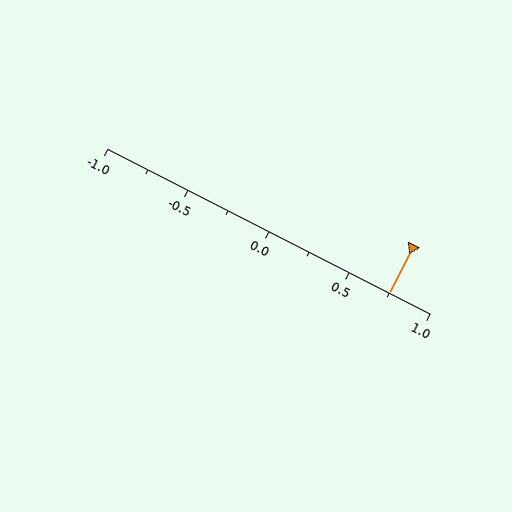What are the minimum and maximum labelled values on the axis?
The axis runs from -1.0 to 1.0.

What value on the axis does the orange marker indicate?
The marker indicates approximately 0.75.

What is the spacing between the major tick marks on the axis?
The major ticks are spaced 0.5 apart.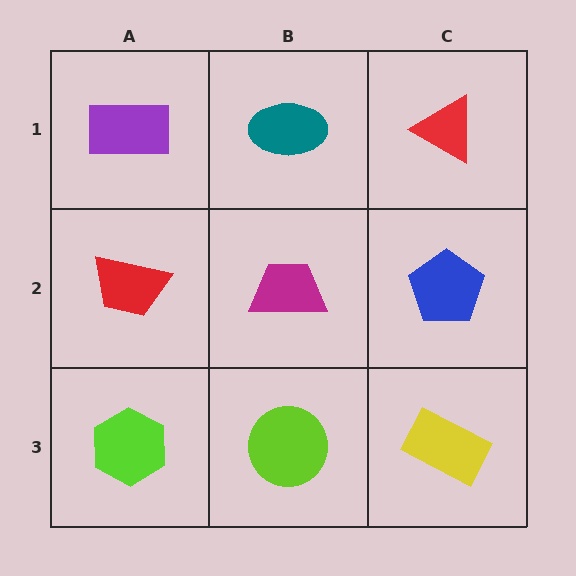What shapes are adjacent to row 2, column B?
A teal ellipse (row 1, column B), a lime circle (row 3, column B), a red trapezoid (row 2, column A), a blue pentagon (row 2, column C).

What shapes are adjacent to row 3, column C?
A blue pentagon (row 2, column C), a lime circle (row 3, column B).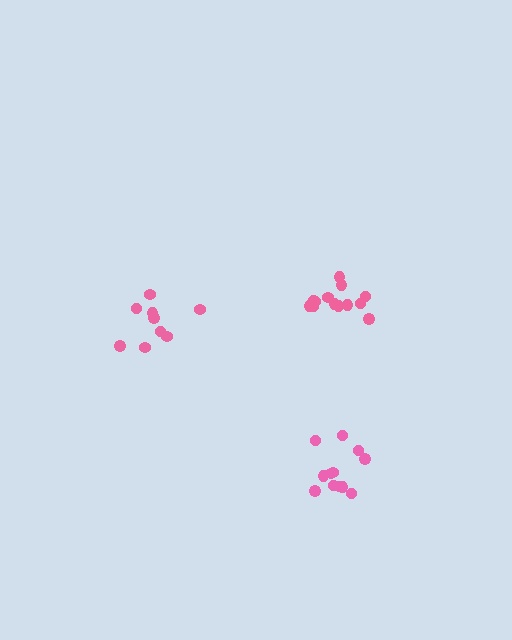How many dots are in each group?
Group 1: 9 dots, Group 2: 13 dots, Group 3: 12 dots (34 total).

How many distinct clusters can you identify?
There are 3 distinct clusters.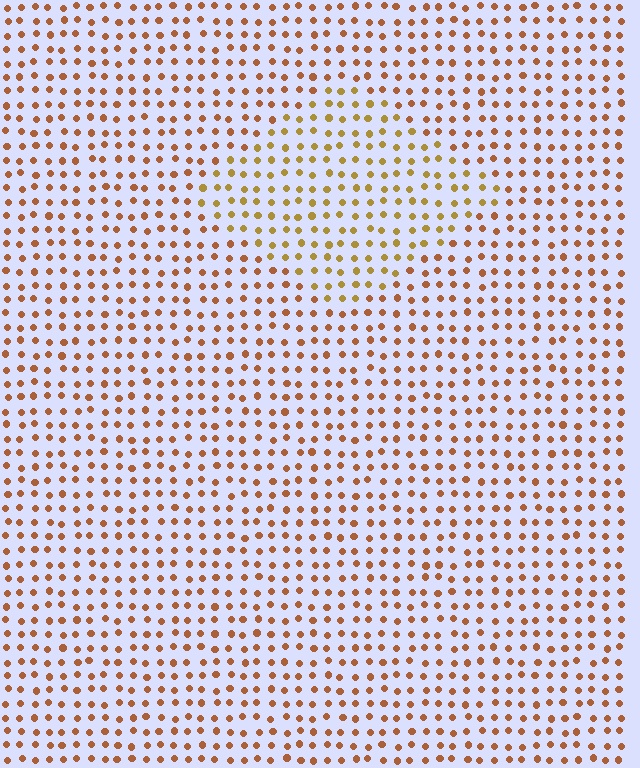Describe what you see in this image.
The image is filled with small brown elements in a uniform arrangement. A diamond-shaped region is visible where the elements are tinted to a slightly different hue, forming a subtle color boundary.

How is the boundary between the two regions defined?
The boundary is defined purely by a slight shift in hue (about 26 degrees). Spacing, size, and orientation are identical on both sides.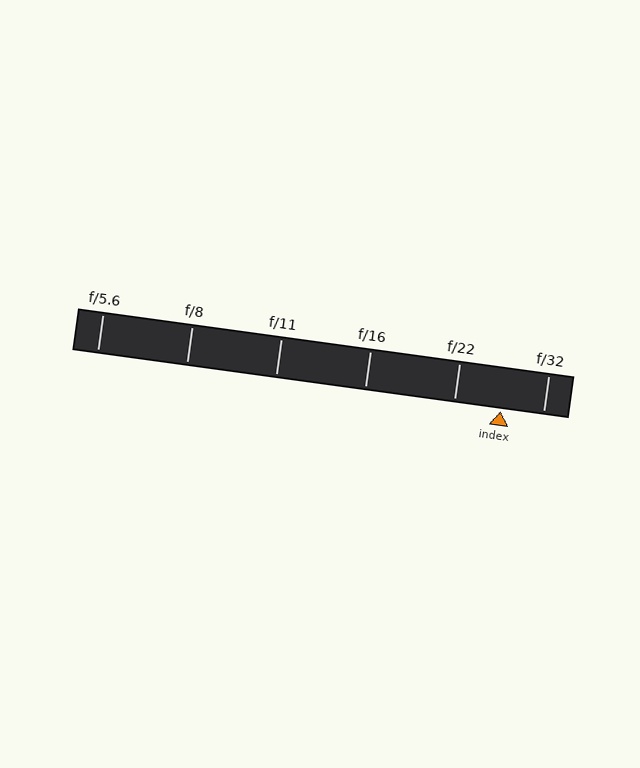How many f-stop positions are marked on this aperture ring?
There are 6 f-stop positions marked.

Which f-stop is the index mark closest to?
The index mark is closest to f/32.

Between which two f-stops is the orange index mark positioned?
The index mark is between f/22 and f/32.